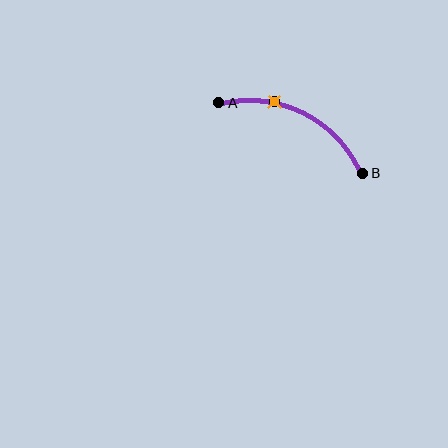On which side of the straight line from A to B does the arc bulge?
The arc bulges above the straight line connecting A and B.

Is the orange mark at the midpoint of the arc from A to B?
No. The orange mark lies on the arc but is closer to endpoint A. The arc midpoint would be at the point on the curve equidistant along the arc from both A and B.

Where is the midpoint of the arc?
The arc midpoint is the point on the curve farthest from the straight line joining A and B. It sits above that line.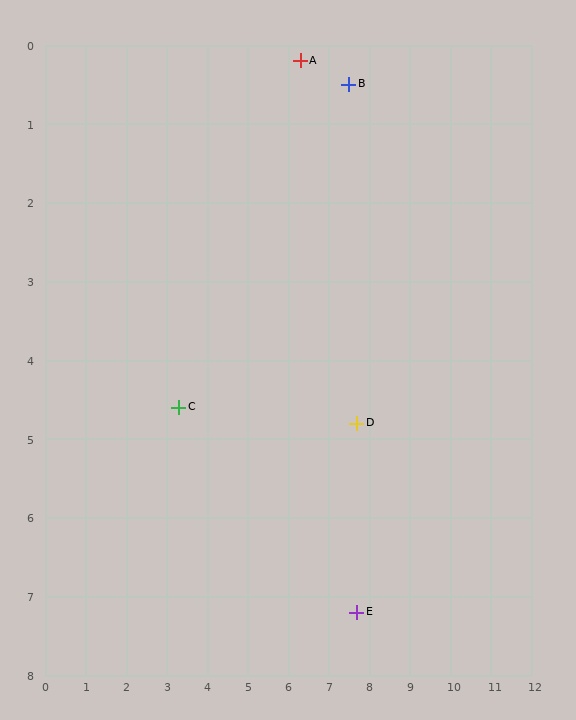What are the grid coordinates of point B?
Point B is at approximately (7.5, 0.5).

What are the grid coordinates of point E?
Point E is at approximately (7.7, 7.2).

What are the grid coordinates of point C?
Point C is at approximately (3.3, 4.6).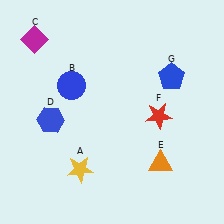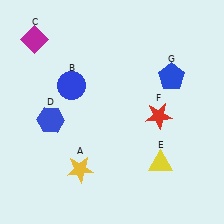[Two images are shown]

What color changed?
The triangle (E) changed from orange in Image 1 to yellow in Image 2.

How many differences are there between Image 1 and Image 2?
There is 1 difference between the two images.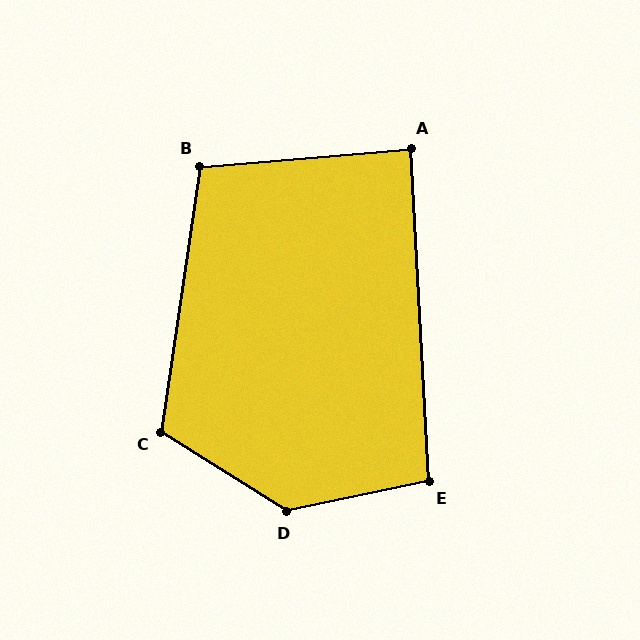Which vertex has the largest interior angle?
D, at approximately 135 degrees.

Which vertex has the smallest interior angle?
A, at approximately 88 degrees.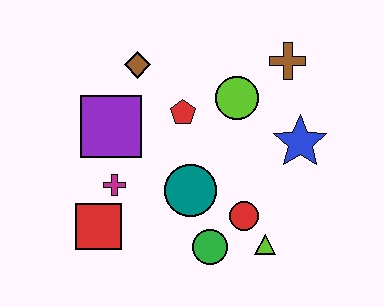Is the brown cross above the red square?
Yes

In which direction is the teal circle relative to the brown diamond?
The teal circle is below the brown diamond.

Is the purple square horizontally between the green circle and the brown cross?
No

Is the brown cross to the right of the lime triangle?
Yes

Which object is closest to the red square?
The magenta cross is closest to the red square.